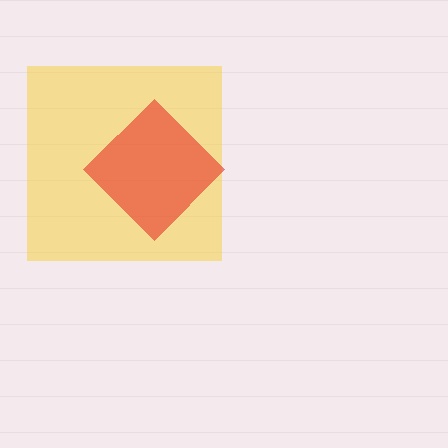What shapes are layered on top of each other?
The layered shapes are: a yellow square, a red diamond.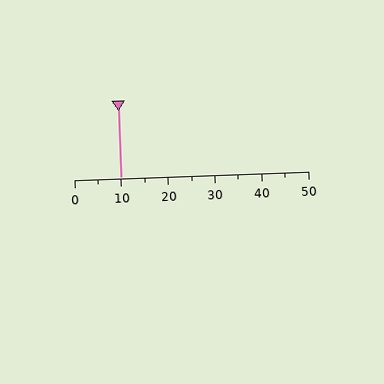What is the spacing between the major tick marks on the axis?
The major ticks are spaced 10 apart.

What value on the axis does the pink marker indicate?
The marker indicates approximately 10.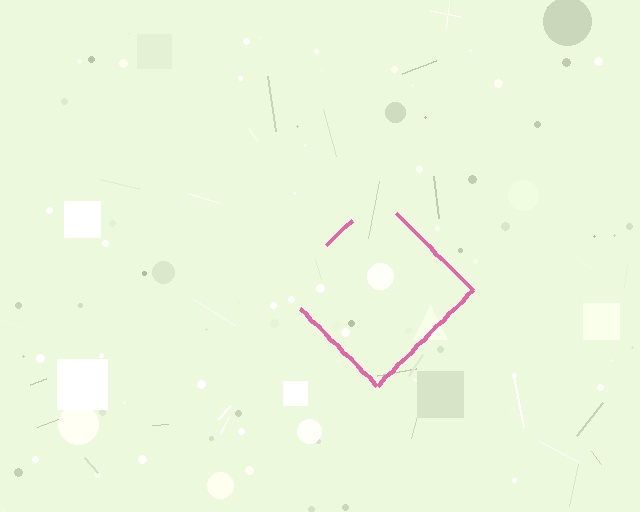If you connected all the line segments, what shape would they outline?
They would outline a diamond.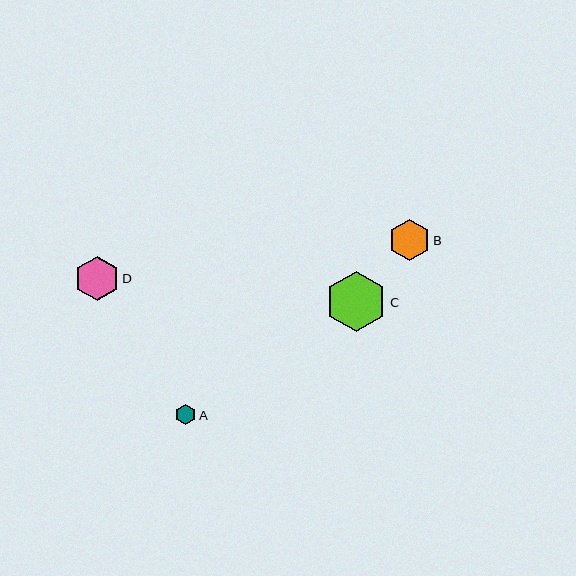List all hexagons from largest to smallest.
From largest to smallest: C, D, B, A.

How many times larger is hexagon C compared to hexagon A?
Hexagon C is approximately 3.0 times the size of hexagon A.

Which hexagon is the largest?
Hexagon C is the largest with a size of approximately 61 pixels.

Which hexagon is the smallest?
Hexagon A is the smallest with a size of approximately 20 pixels.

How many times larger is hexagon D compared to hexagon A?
Hexagon D is approximately 2.2 times the size of hexagon A.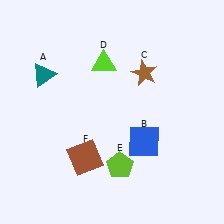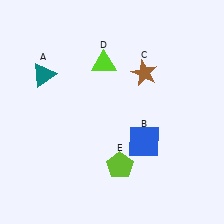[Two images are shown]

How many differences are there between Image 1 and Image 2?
There is 1 difference between the two images.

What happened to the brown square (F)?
The brown square (F) was removed in Image 2. It was in the bottom-left area of Image 1.